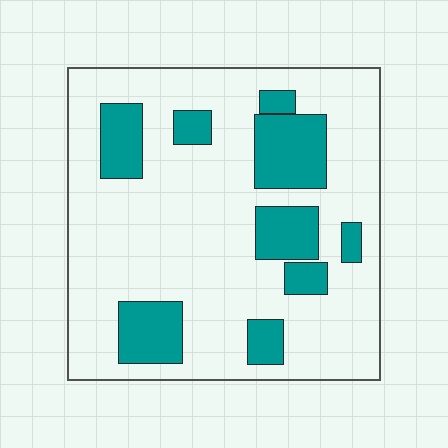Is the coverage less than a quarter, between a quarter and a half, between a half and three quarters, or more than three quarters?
Less than a quarter.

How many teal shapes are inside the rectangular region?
9.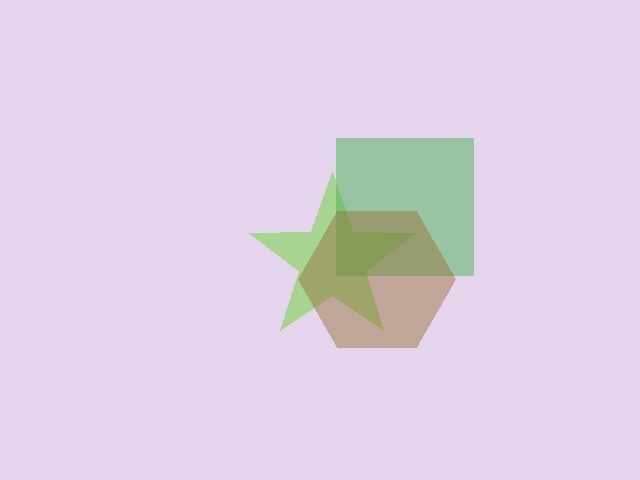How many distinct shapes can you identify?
There are 3 distinct shapes: a lime star, a green square, a brown hexagon.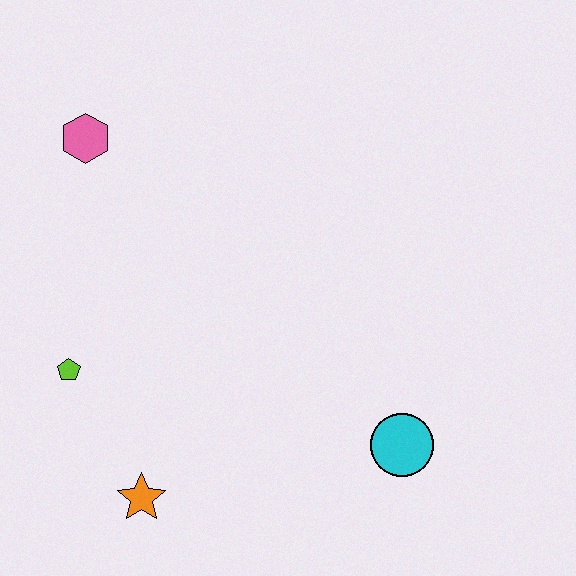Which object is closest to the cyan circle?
The orange star is closest to the cyan circle.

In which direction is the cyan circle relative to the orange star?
The cyan circle is to the right of the orange star.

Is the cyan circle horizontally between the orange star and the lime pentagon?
No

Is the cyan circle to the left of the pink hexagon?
No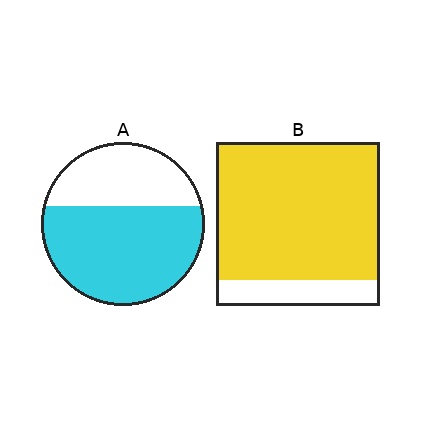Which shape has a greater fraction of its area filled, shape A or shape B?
Shape B.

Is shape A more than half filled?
Yes.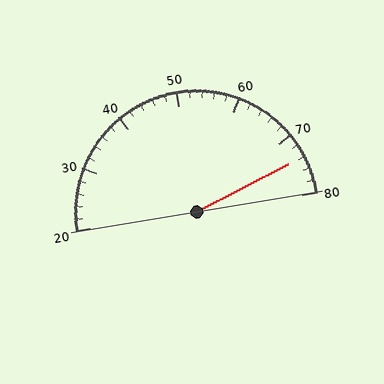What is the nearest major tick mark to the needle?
The nearest major tick mark is 70.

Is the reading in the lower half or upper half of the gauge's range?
The reading is in the upper half of the range (20 to 80).